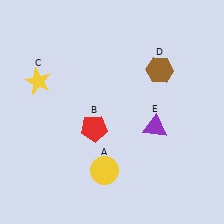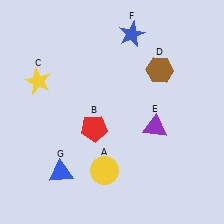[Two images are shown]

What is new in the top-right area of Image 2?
A blue star (F) was added in the top-right area of Image 2.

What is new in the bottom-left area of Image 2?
A blue triangle (G) was added in the bottom-left area of Image 2.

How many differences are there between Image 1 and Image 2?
There are 2 differences between the two images.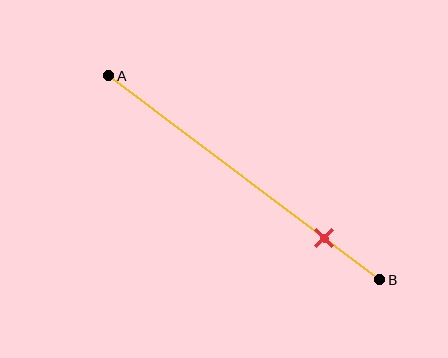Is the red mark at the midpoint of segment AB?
No, the mark is at about 80% from A, not at the 50% midpoint.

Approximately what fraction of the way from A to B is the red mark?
The red mark is approximately 80% of the way from A to B.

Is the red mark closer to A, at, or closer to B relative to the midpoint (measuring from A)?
The red mark is closer to point B than the midpoint of segment AB.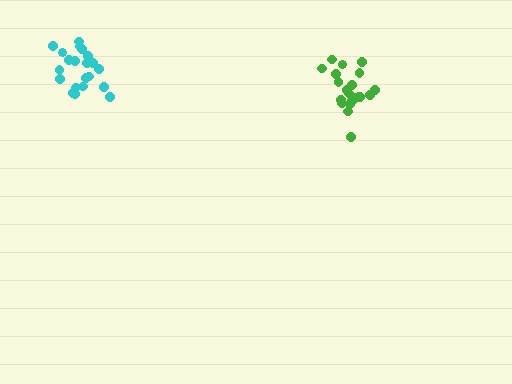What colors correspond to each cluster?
The clusters are colored: green, cyan.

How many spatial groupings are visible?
There are 2 spatial groupings.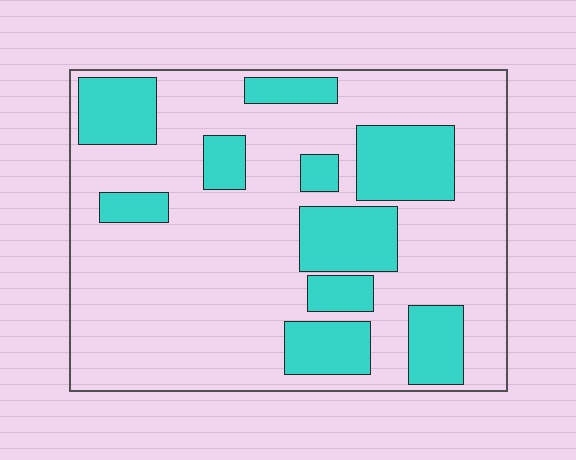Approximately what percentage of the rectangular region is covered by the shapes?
Approximately 30%.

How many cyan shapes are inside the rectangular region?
10.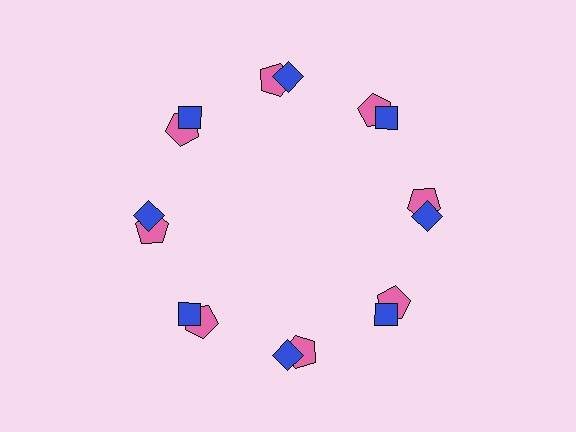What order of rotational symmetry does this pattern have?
This pattern has 8-fold rotational symmetry.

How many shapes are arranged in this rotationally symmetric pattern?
There are 16 shapes, arranged in 8 groups of 2.